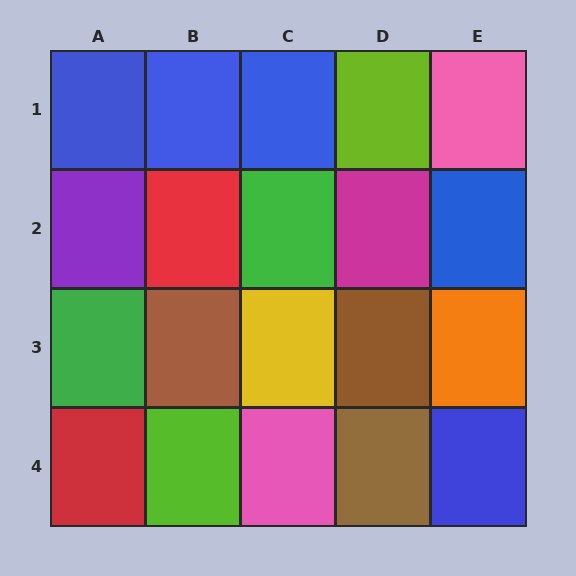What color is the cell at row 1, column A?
Blue.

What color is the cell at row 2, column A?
Purple.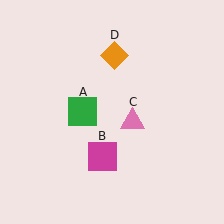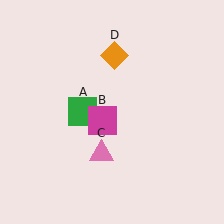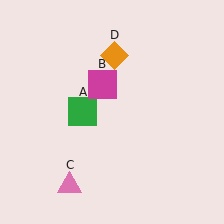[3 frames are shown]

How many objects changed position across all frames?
2 objects changed position: magenta square (object B), pink triangle (object C).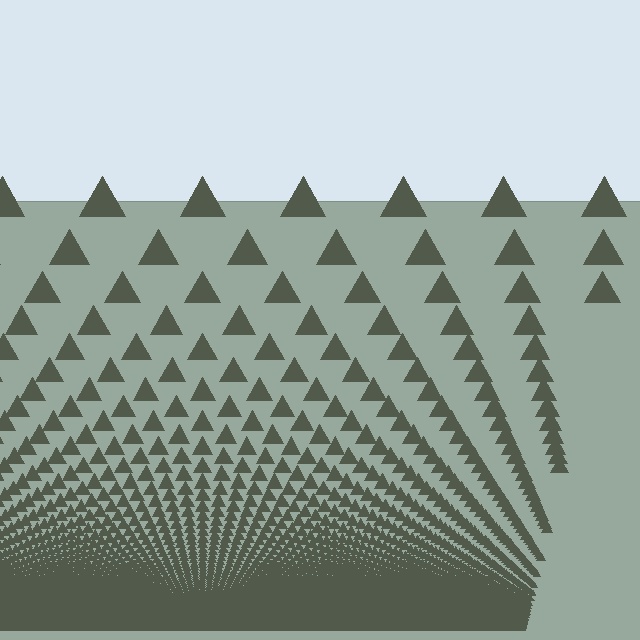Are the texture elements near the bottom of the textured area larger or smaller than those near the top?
Smaller. The gradient is inverted — elements near the bottom are smaller and denser.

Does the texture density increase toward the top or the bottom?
Density increases toward the bottom.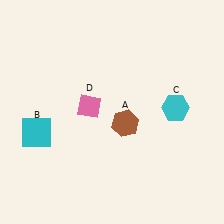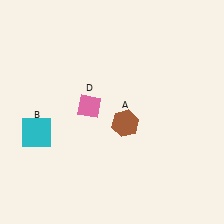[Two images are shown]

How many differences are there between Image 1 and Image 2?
There is 1 difference between the two images.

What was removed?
The cyan hexagon (C) was removed in Image 2.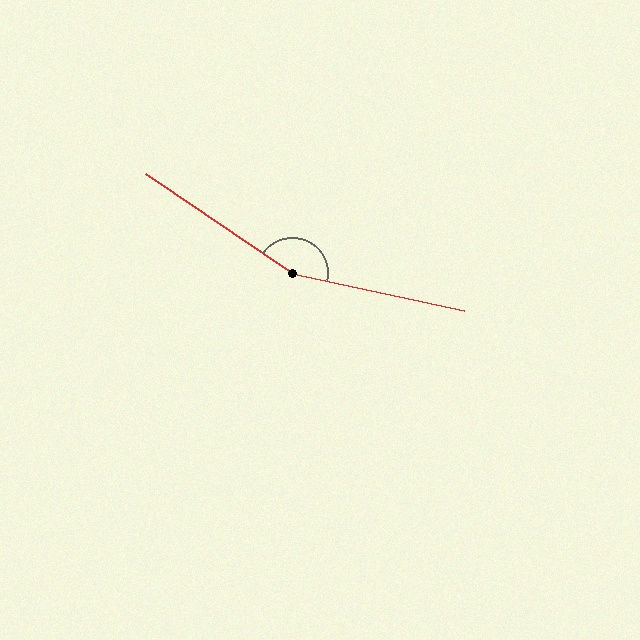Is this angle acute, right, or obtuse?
It is obtuse.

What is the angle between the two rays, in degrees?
Approximately 158 degrees.